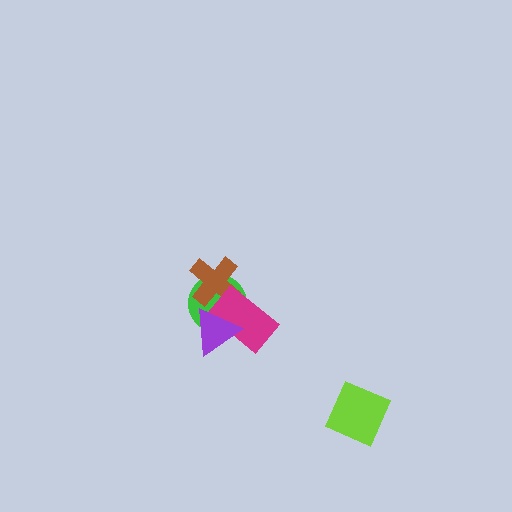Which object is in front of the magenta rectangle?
The purple triangle is in front of the magenta rectangle.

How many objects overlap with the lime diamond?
0 objects overlap with the lime diamond.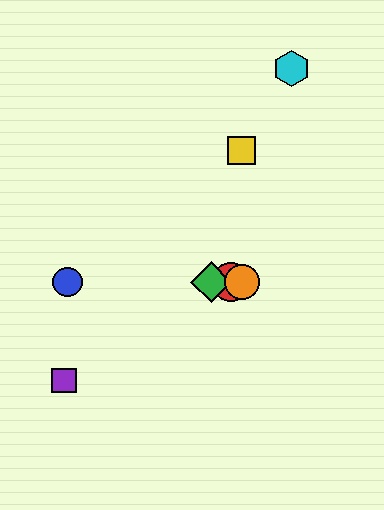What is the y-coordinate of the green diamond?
The green diamond is at y≈282.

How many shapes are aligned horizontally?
4 shapes (the red circle, the blue circle, the green diamond, the orange circle) are aligned horizontally.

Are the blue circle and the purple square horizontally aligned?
No, the blue circle is at y≈282 and the purple square is at y≈381.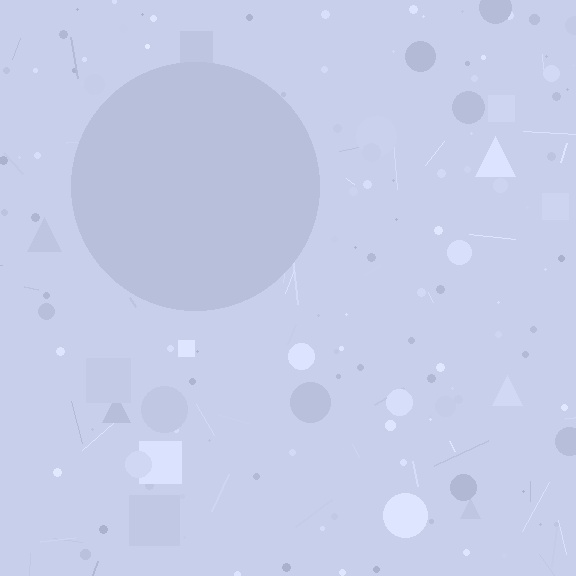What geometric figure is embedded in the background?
A circle is embedded in the background.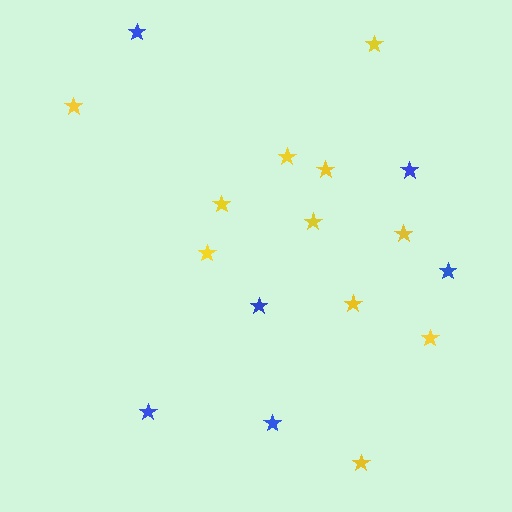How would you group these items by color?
There are 2 groups: one group of yellow stars (11) and one group of blue stars (6).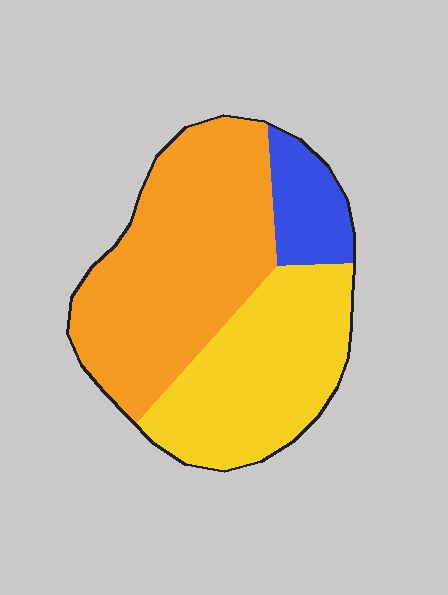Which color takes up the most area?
Orange, at roughly 50%.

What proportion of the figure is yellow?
Yellow covers roughly 35% of the figure.